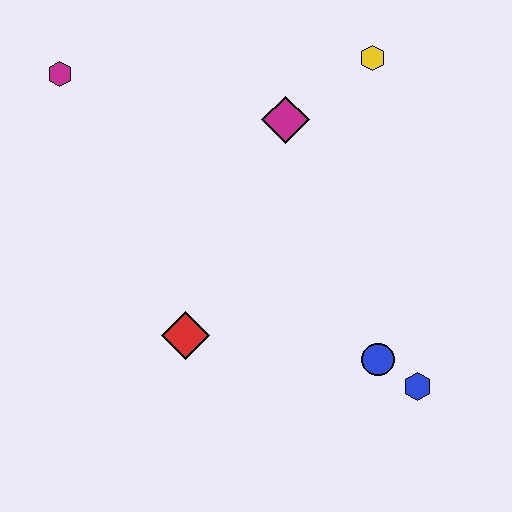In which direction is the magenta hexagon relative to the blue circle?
The magenta hexagon is to the left of the blue circle.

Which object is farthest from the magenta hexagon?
The blue hexagon is farthest from the magenta hexagon.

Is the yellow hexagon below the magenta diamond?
No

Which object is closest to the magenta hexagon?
The magenta diamond is closest to the magenta hexagon.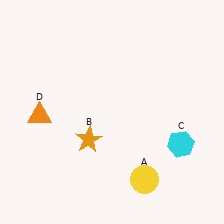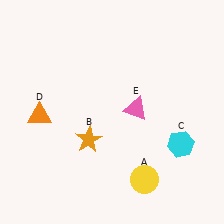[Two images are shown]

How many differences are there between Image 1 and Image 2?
There is 1 difference between the two images.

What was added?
A pink triangle (E) was added in Image 2.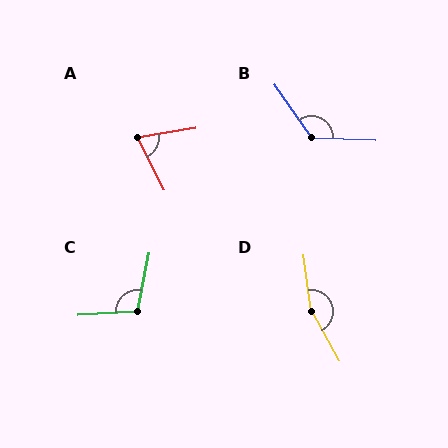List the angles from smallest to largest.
A (72°), C (105°), B (127°), D (158°).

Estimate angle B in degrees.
Approximately 127 degrees.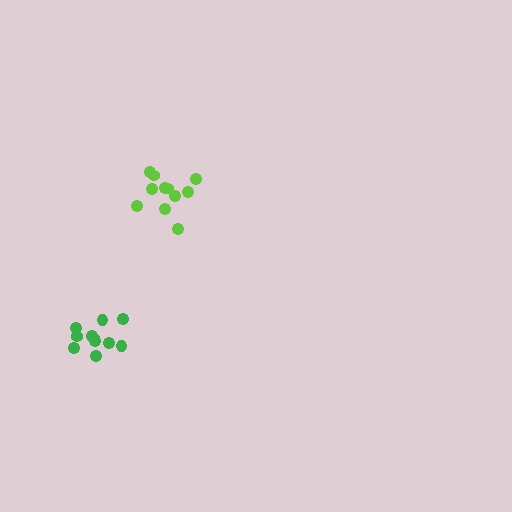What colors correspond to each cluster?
The clusters are colored: green, lime.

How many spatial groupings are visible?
There are 2 spatial groupings.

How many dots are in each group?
Group 1: 11 dots, Group 2: 11 dots (22 total).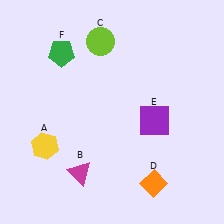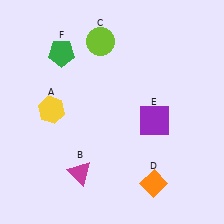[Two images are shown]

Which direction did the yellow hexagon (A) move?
The yellow hexagon (A) moved up.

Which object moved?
The yellow hexagon (A) moved up.